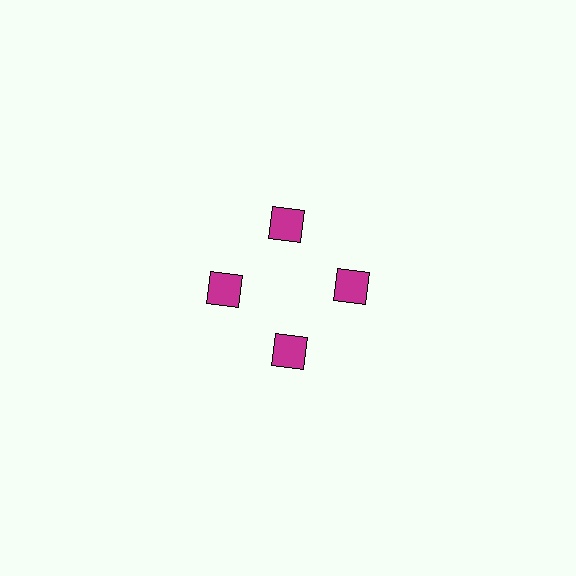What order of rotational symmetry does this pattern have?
This pattern has 4-fold rotational symmetry.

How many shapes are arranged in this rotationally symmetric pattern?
There are 4 shapes, arranged in 4 groups of 1.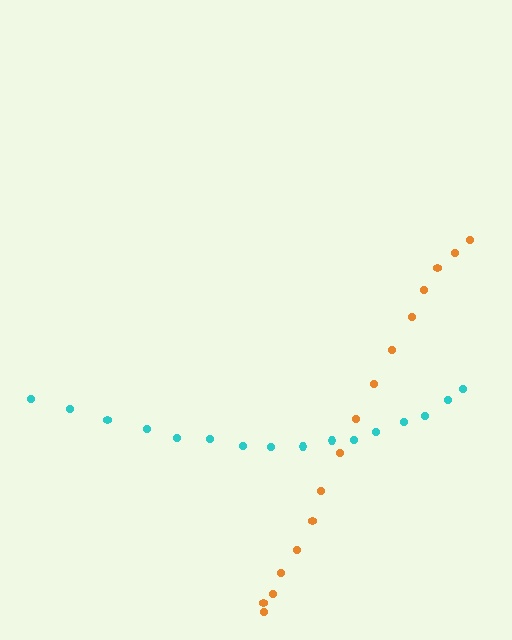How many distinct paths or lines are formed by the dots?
There are 2 distinct paths.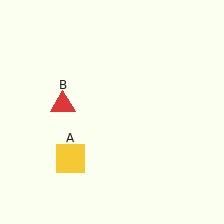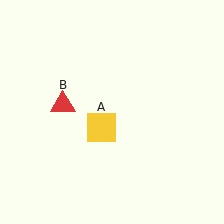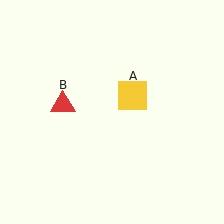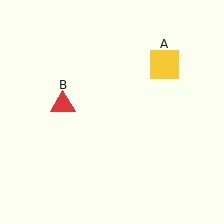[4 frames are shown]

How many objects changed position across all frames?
1 object changed position: yellow square (object A).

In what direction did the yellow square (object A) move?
The yellow square (object A) moved up and to the right.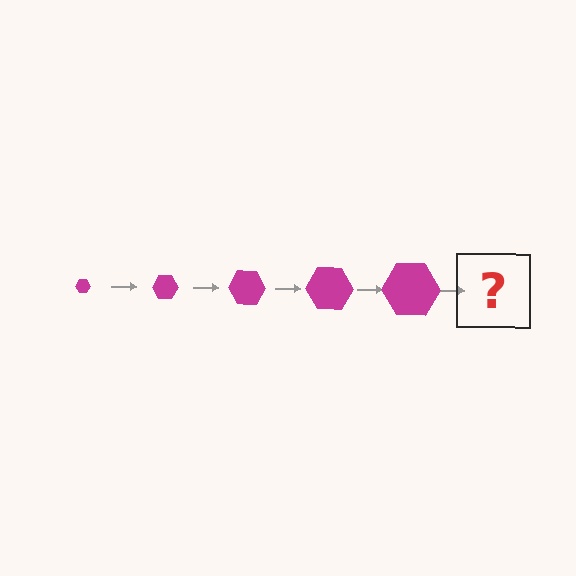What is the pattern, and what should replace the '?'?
The pattern is that the hexagon gets progressively larger each step. The '?' should be a magenta hexagon, larger than the previous one.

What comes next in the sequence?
The next element should be a magenta hexagon, larger than the previous one.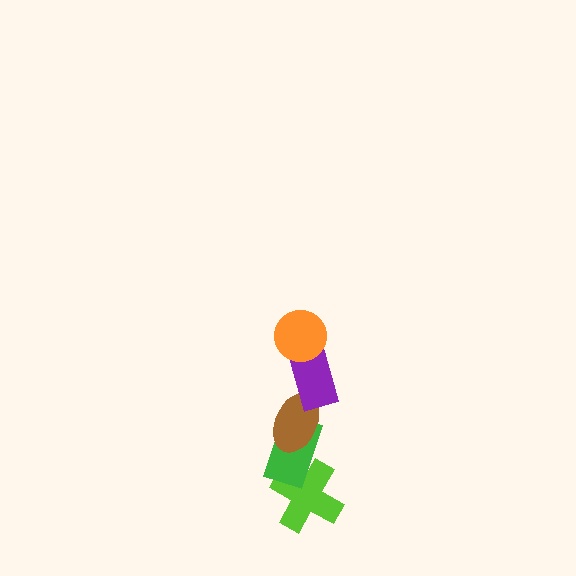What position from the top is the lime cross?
The lime cross is 5th from the top.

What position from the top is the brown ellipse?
The brown ellipse is 3rd from the top.